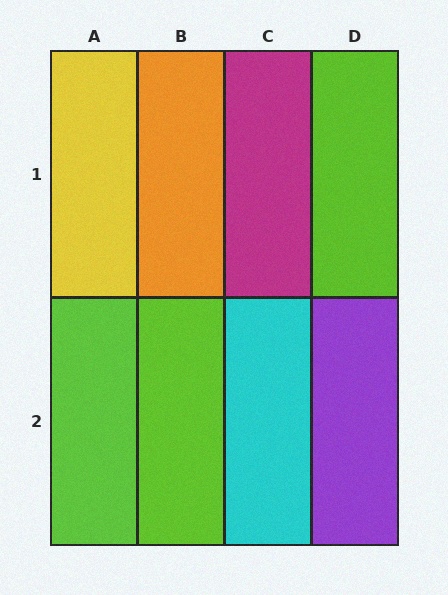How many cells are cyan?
1 cell is cyan.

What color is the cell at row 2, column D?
Purple.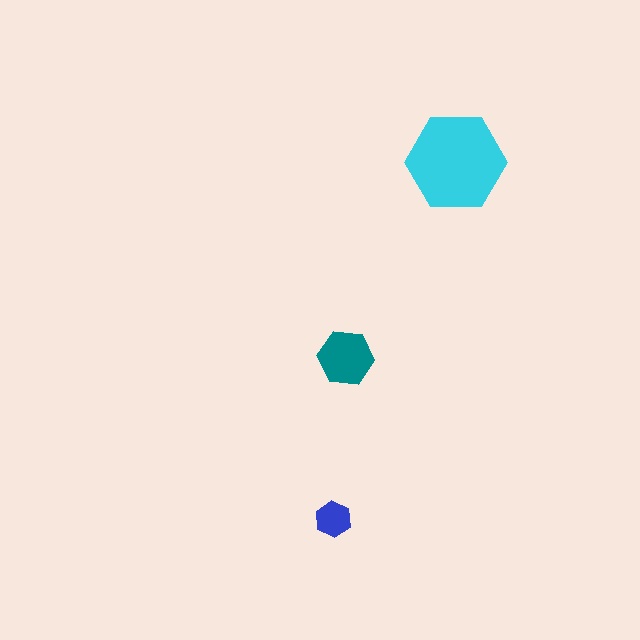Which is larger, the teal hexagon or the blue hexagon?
The teal one.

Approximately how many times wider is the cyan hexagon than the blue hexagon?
About 2.5 times wider.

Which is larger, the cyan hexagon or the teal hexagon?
The cyan one.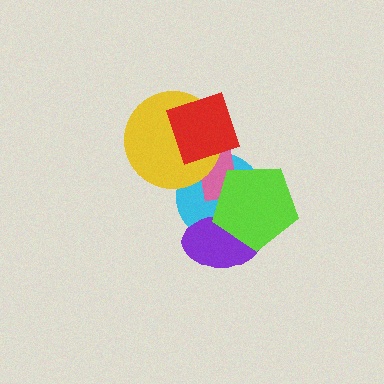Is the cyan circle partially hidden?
Yes, it is partially covered by another shape.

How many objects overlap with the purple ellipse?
2 objects overlap with the purple ellipse.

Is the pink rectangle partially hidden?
Yes, it is partially covered by another shape.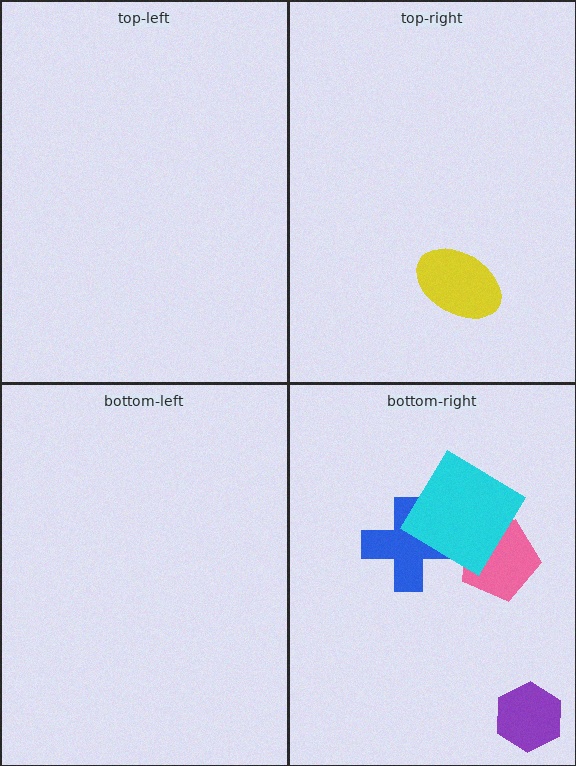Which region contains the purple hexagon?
The bottom-right region.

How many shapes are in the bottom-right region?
4.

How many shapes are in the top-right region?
1.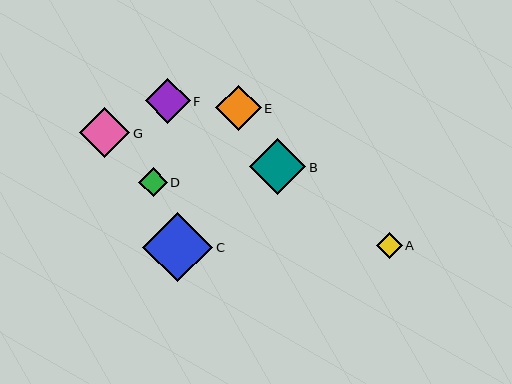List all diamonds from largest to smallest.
From largest to smallest: C, B, G, E, F, D, A.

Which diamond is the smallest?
Diamond A is the smallest with a size of approximately 26 pixels.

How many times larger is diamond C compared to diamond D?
Diamond C is approximately 2.4 times the size of diamond D.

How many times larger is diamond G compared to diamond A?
Diamond G is approximately 2.0 times the size of diamond A.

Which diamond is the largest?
Diamond C is the largest with a size of approximately 70 pixels.